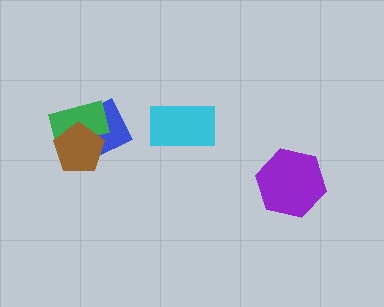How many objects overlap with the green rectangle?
2 objects overlap with the green rectangle.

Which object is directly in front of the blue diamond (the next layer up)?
The green rectangle is directly in front of the blue diamond.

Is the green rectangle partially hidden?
Yes, it is partially covered by another shape.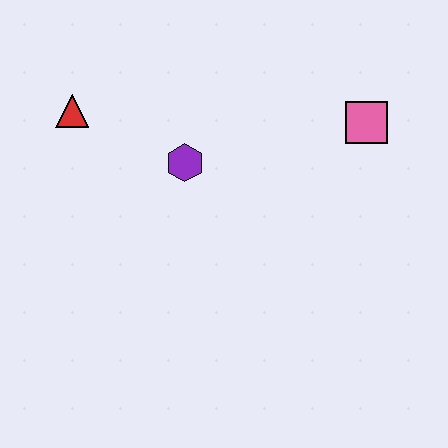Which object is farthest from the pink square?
The red triangle is farthest from the pink square.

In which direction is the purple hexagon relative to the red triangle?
The purple hexagon is to the right of the red triangle.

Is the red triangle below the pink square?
No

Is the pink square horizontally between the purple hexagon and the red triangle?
No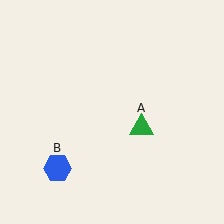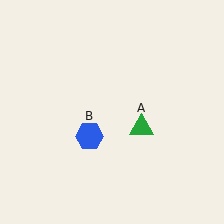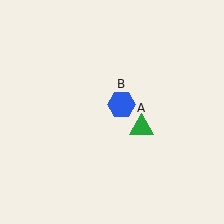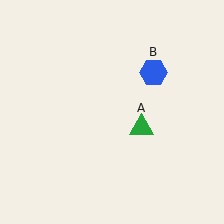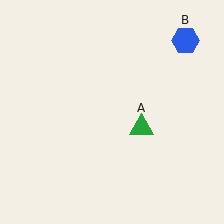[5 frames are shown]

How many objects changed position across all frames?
1 object changed position: blue hexagon (object B).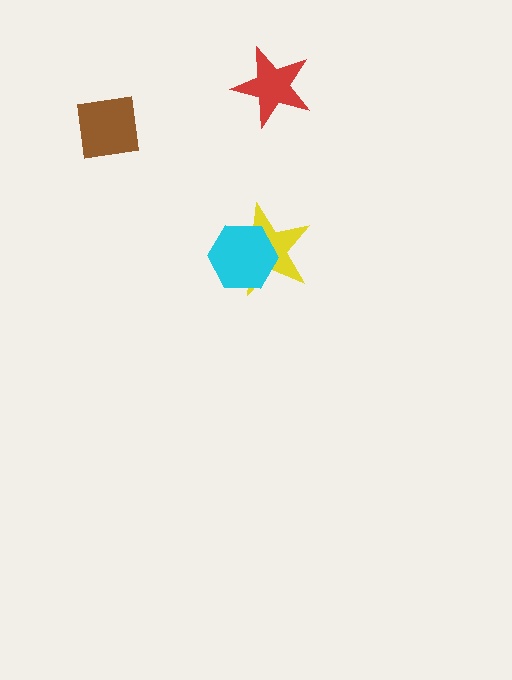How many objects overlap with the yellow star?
1 object overlaps with the yellow star.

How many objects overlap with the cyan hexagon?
1 object overlaps with the cyan hexagon.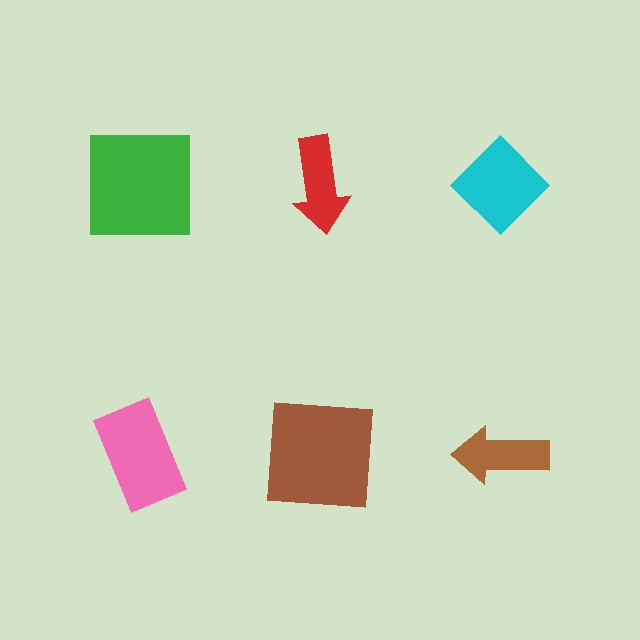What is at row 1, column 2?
A red arrow.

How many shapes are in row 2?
3 shapes.